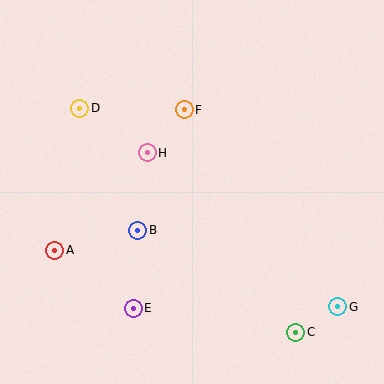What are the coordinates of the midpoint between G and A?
The midpoint between G and A is at (196, 279).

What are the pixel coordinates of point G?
Point G is at (338, 307).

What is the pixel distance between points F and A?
The distance between F and A is 191 pixels.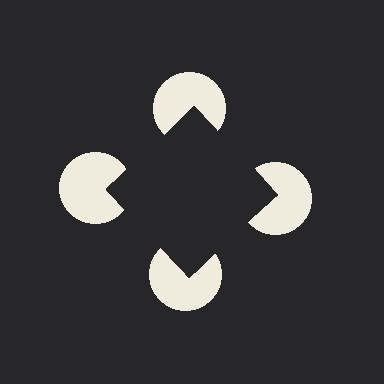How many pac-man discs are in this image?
There are 4 — one at each vertex of the illusory square.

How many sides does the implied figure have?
4 sides.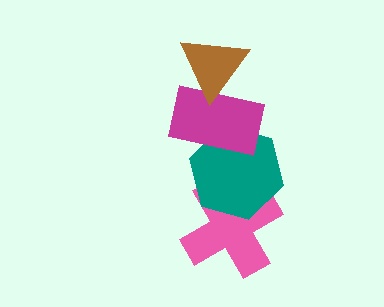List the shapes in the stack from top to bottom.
From top to bottom: the brown triangle, the magenta rectangle, the teal hexagon, the pink cross.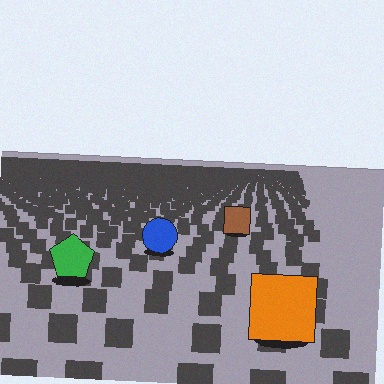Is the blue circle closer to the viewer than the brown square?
Yes. The blue circle is closer — you can tell from the texture gradient: the ground texture is coarser near it.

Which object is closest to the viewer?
The orange square is closest. The texture marks near it are larger and more spread out.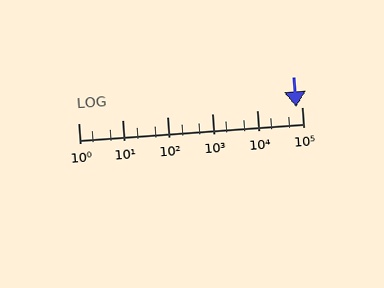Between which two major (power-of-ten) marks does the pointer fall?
The pointer is between 10000 and 100000.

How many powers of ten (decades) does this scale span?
The scale spans 5 decades, from 1 to 100000.